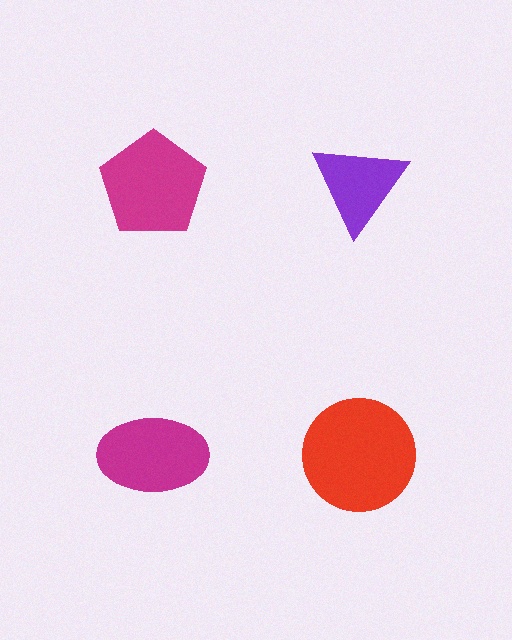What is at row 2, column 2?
A red circle.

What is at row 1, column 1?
A magenta pentagon.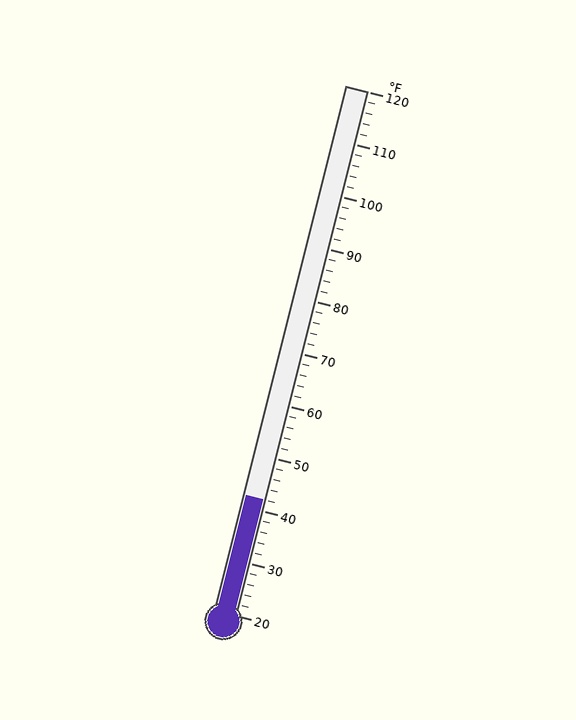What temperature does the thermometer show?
The thermometer shows approximately 42°F.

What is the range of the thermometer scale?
The thermometer scale ranges from 20°F to 120°F.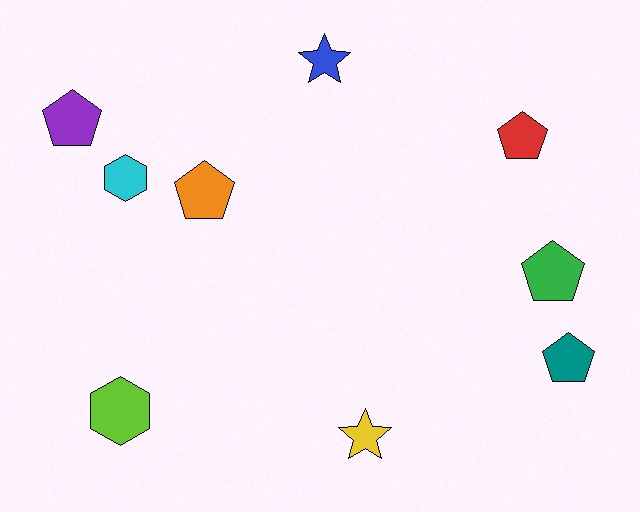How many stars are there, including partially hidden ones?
There are 2 stars.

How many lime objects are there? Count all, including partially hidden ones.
There is 1 lime object.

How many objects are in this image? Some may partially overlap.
There are 9 objects.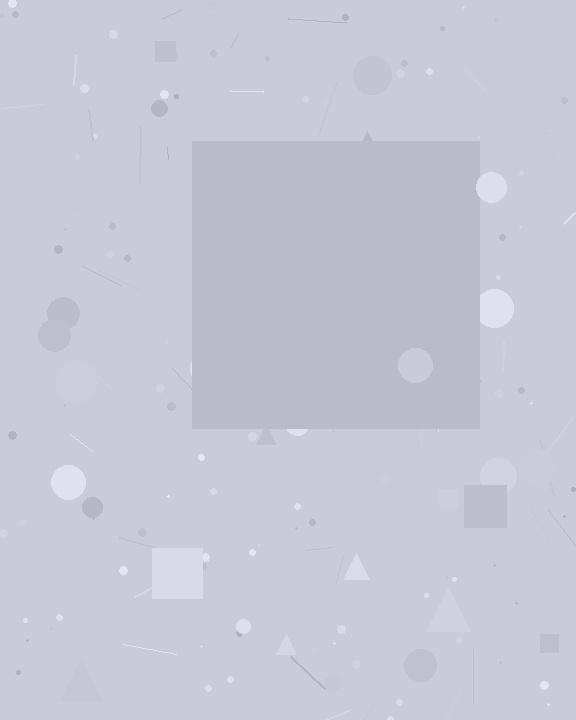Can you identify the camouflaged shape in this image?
The camouflaged shape is a square.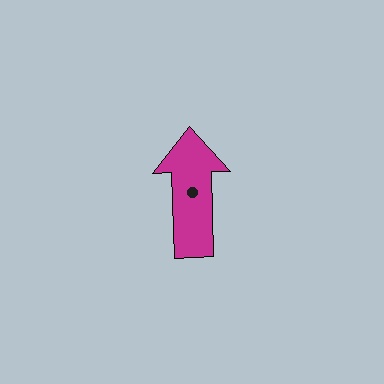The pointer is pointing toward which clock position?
Roughly 12 o'clock.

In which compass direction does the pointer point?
North.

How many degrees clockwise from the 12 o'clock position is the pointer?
Approximately 358 degrees.